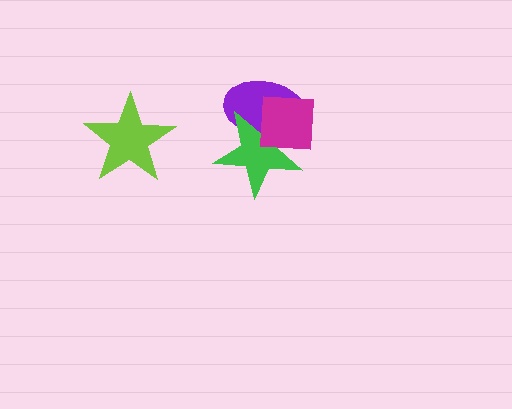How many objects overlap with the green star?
2 objects overlap with the green star.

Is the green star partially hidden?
Yes, it is partially covered by another shape.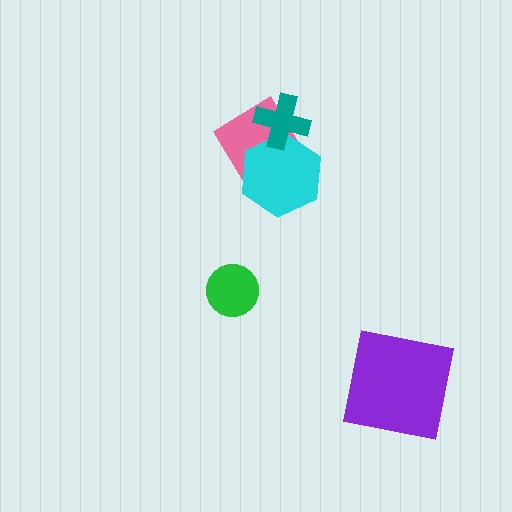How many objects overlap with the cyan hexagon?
2 objects overlap with the cyan hexagon.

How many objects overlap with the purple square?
0 objects overlap with the purple square.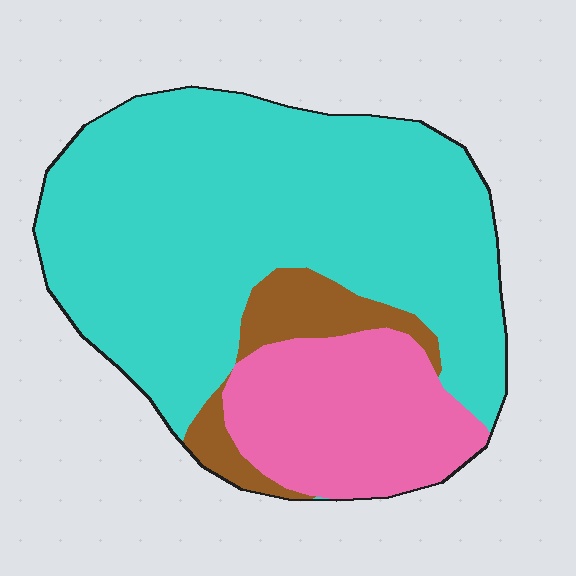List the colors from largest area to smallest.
From largest to smallest: cyan, pink, brown.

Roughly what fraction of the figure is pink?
Pink takes up about one fifth (1/5) of the figure.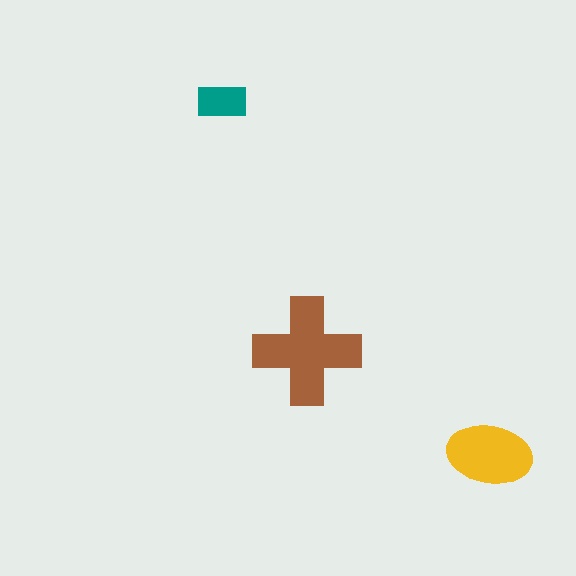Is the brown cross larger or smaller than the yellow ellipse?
Larger.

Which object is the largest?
The brown cross.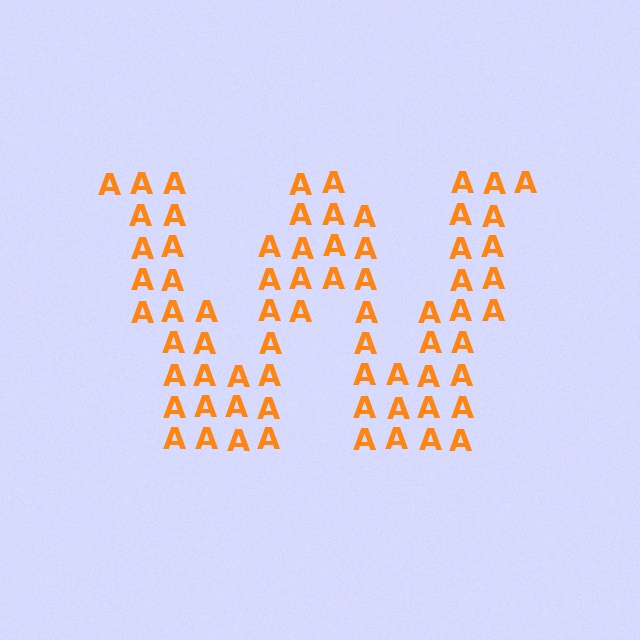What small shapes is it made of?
It is made of small letter A's.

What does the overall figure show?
The overall figure shows the letter W.